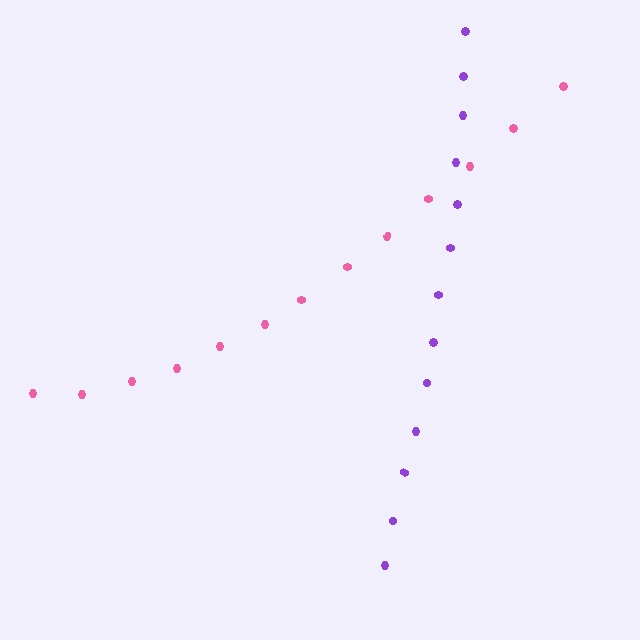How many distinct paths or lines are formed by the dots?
There are 2 distinct paths.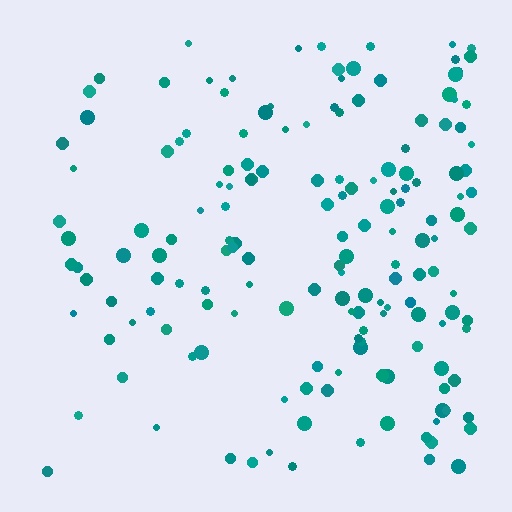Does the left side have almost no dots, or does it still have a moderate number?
Still a moderate number, just noticeably fewer than the right.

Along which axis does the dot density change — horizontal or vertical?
Horizontal.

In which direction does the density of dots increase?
From left to right, with the right side densest.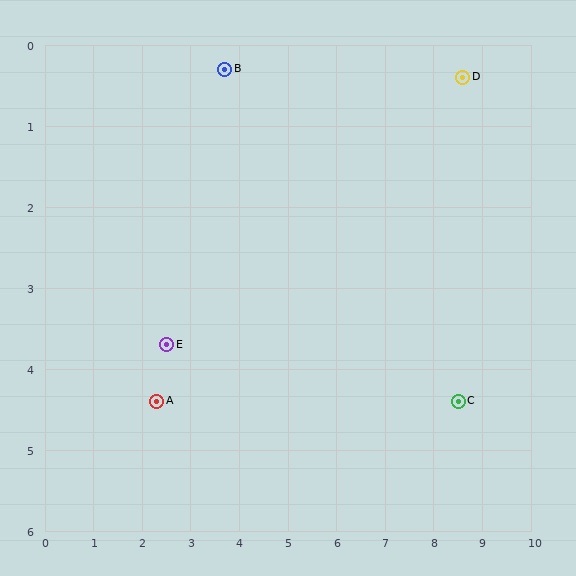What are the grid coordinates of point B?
Point B is at approximately (3.7, 0.3).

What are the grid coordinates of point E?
Point E is at approximately (2.5, 3.7).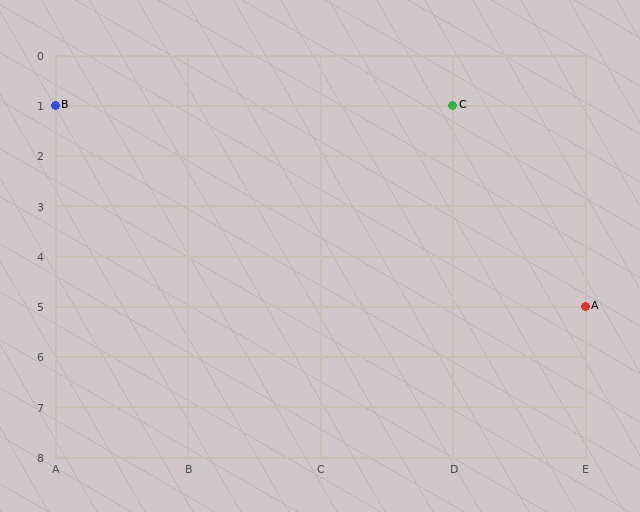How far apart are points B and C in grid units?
Points B and C are 3 columns apart.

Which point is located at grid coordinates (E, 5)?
Point A is at (E, 5).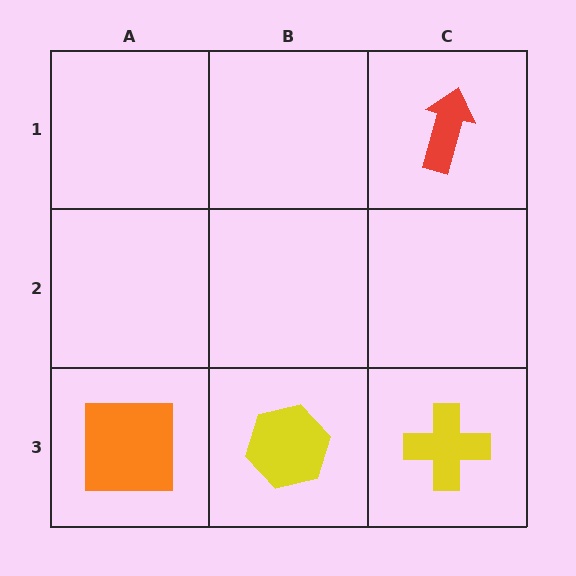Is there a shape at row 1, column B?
No, that cell is empty.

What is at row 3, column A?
An orange square.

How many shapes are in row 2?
0 shapes.